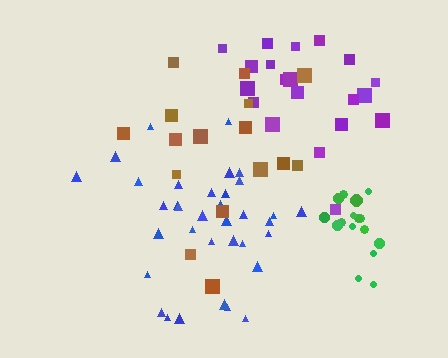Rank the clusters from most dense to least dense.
green, blue, purple, brown.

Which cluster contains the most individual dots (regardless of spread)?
Blue (35).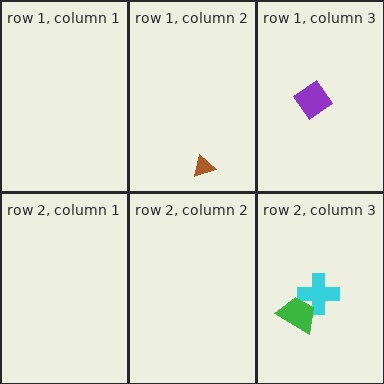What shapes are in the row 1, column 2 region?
The brown triangle.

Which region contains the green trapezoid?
The row 2, column 3 region.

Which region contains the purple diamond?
The row 1, column 3 region.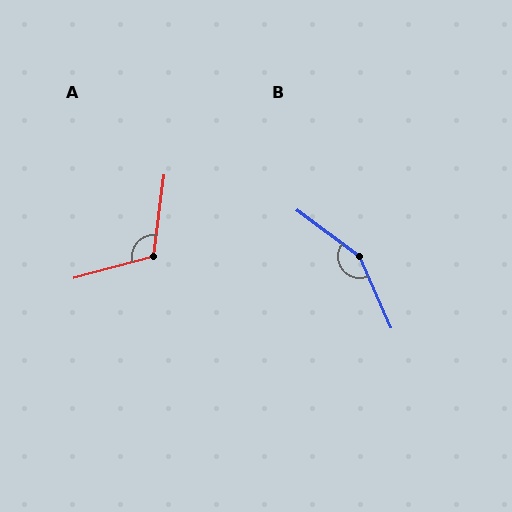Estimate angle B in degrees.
Approximately 151 degrees.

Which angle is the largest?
B, at approximately 151 degrees.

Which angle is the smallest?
A, at approximately 113 degrees.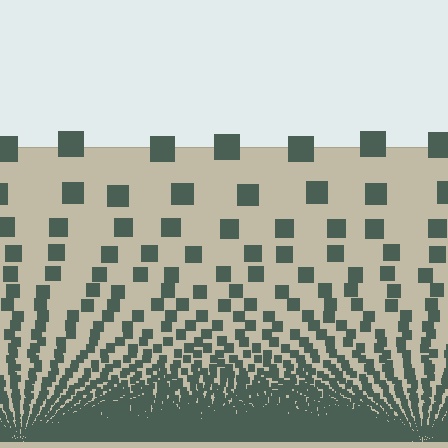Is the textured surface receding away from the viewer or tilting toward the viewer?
The surface appears to tilt toward the viewer. Texture elements get larger and sparser toward the top.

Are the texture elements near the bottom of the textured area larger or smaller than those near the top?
Smaller. The gradient is inverted — elements near the bottom are smaller and denser.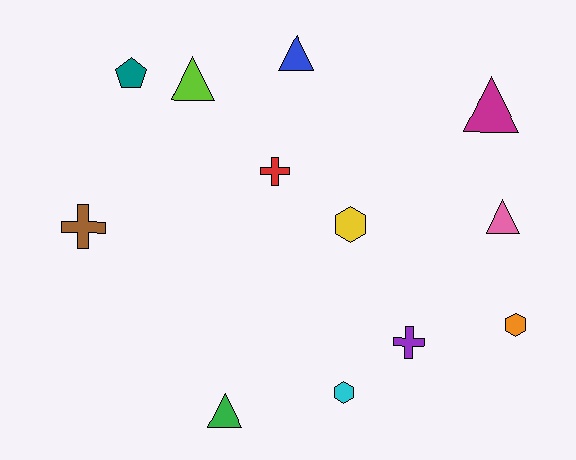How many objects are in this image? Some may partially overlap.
There are 12 objects.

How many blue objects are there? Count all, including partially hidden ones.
There is 1 blue object.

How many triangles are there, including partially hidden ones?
There are 5 triangles.